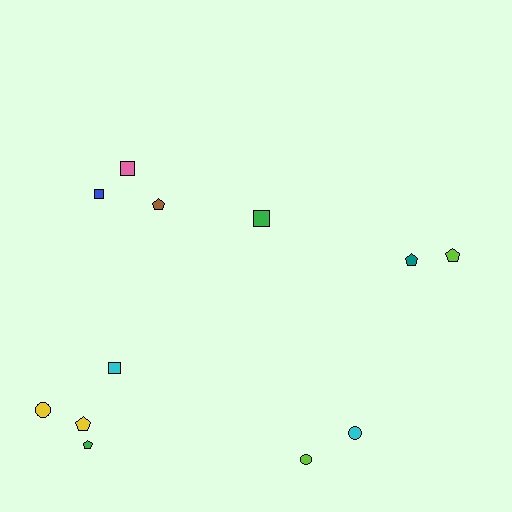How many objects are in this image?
There are 12 objects.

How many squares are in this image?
There are 4 squares.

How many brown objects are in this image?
There is 1 brown object.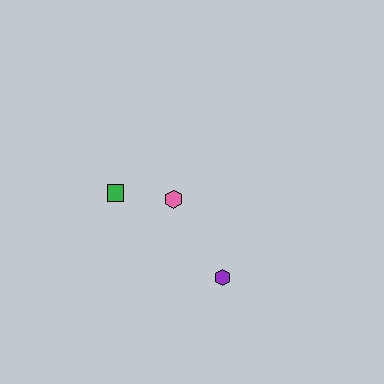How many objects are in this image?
There are 3 objects.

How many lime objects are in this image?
There are no lime objects.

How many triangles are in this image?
There are no triangles.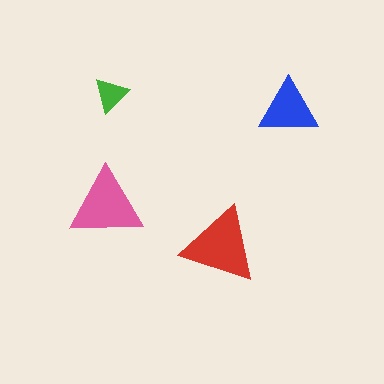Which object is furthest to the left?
The pink triangle is leftmost.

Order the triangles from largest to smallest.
the red one, the pink one, the blue one, the green one.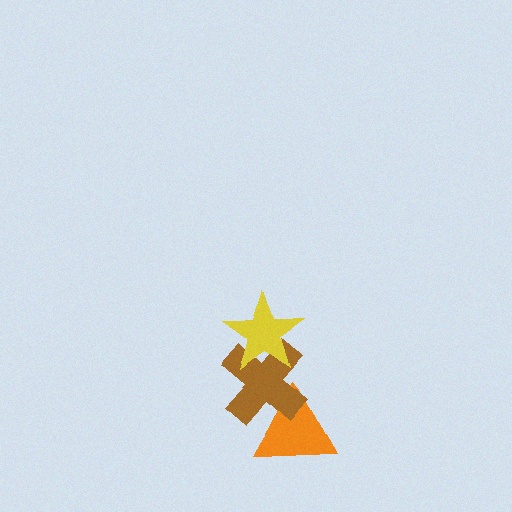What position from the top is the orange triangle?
The orange triangle is 3rd from the top.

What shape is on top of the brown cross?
The yellow star is on top of the brown cross.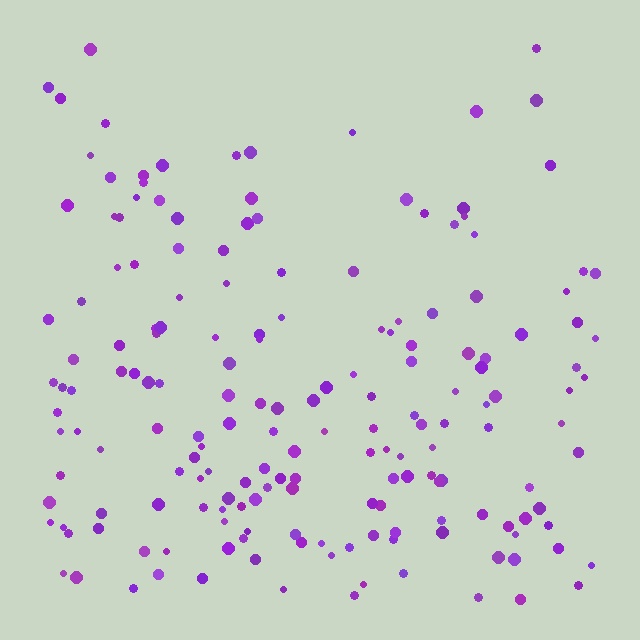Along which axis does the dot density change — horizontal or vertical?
Vertical.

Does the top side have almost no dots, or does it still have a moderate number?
Still a moderate number, just noticeably fewer than the bottom.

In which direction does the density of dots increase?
From top to bottom, with the bottom side densest.